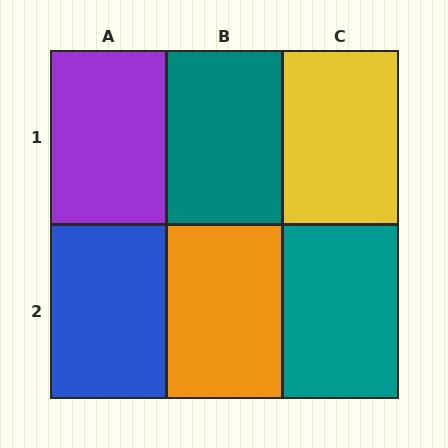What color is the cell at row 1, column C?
Yellow.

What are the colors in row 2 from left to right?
Blue, orange, teal.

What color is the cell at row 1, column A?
Purple.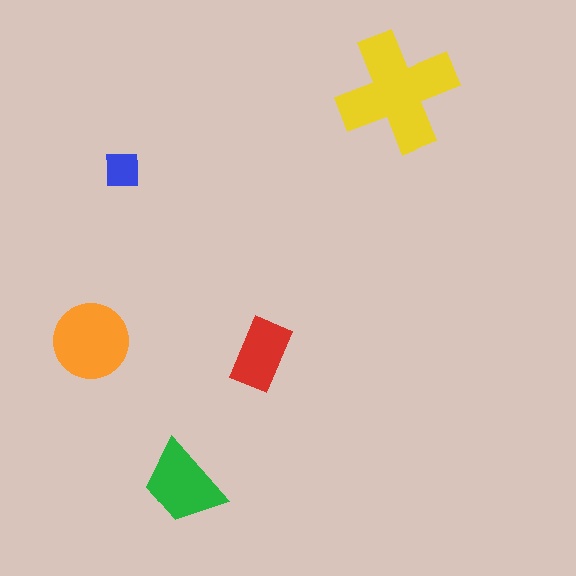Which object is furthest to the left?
The orange circle is leftmost.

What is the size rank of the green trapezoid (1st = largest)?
3rd.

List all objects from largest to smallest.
The yellow cross, the orange circle, the green trapezoid, the red rectangle, the blue square.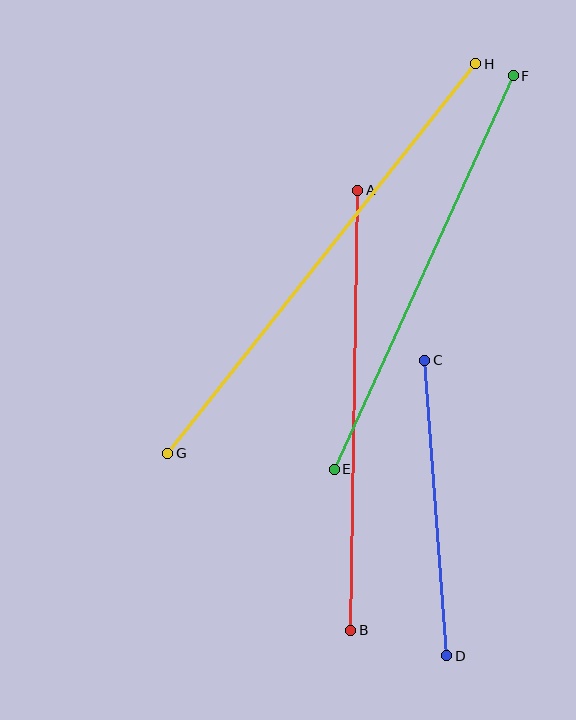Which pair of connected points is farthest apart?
Points G and H are farthest apart.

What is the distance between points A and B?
The distance is approximately 440 pixels.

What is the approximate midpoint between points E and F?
The midpoint is at approximately (424, 273) pixels.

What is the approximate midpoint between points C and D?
The midpoint is at approximately (436, 508) pixels.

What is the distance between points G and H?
The distance is approximately 497 pixels.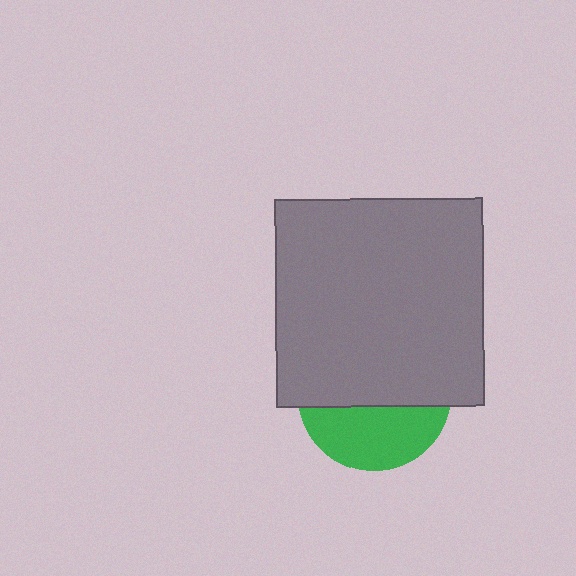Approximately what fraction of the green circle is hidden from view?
Roughly 60% of the green circle is hidden behind the gray square.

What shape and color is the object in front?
The object in front is a gray square.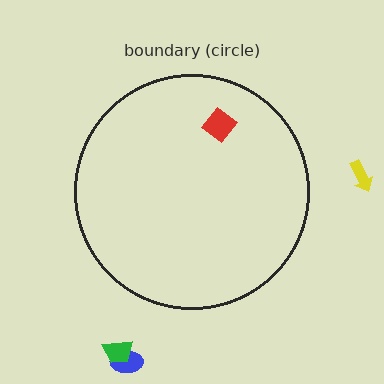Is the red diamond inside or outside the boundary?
Inside.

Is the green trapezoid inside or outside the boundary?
Outside.